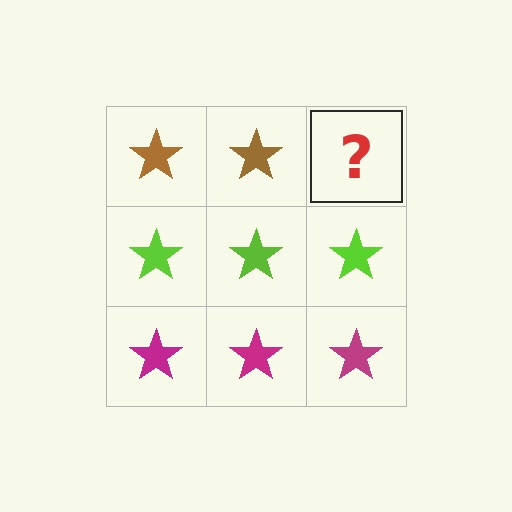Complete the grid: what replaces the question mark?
The question mark should be replaced with a brown star.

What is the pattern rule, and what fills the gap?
The rule is that each row has a consistent color. The gap should be filled with a brown star.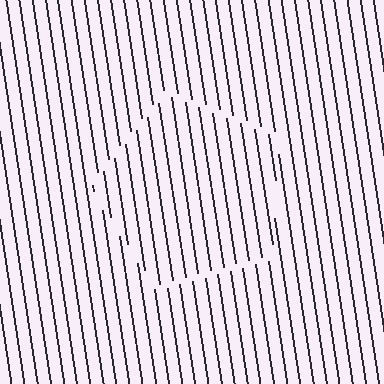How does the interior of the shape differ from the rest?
The interior of the shape contains the same grating, shifted by half a period — the contour is defined by the phase discontinuity where line-ends from the inner and outer gratings abut.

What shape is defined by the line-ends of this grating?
An illusory pentagon. The interior of the shape contains the same grating, shifted by half a period — the contour is defined by the phase discontinuity where line-ends from the inner and outer gratings abut.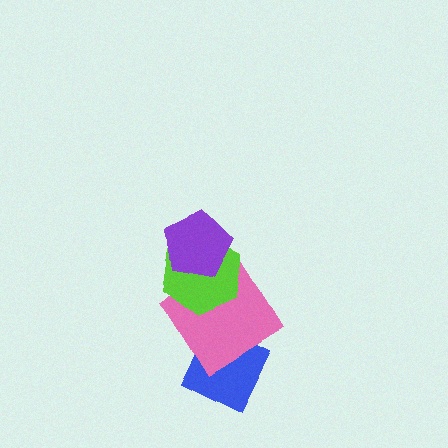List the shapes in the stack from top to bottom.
From top to bottom: the purple pentagon, the lime hexagon, the pink diamond, the blue diamond.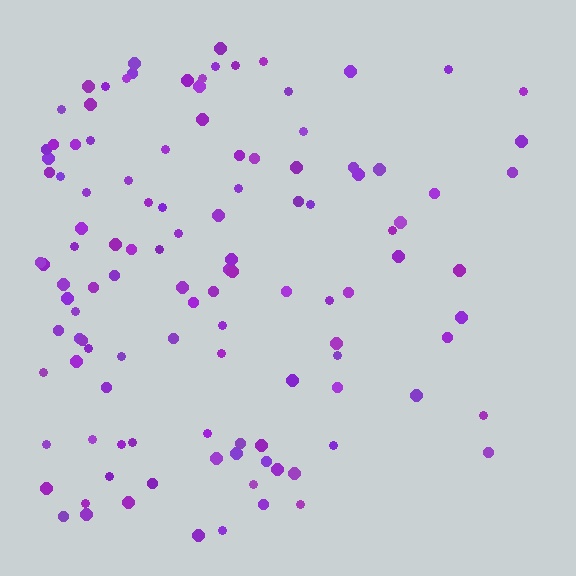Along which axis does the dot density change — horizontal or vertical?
Horizontal.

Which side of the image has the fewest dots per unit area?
The right.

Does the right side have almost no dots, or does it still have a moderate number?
Still a moderate number, just noticeably fewer than the left.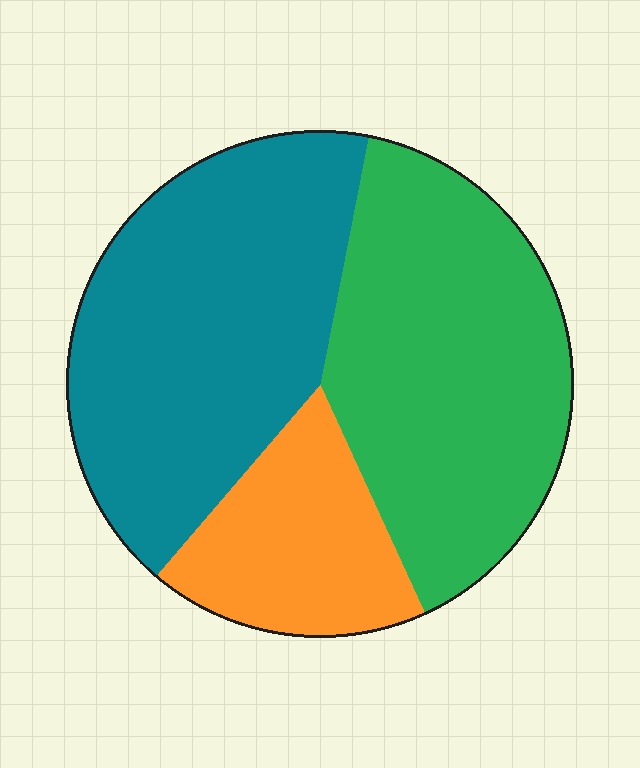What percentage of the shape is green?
Green takes up between a third and a half of the shape.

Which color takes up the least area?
Orange, at roughly 20%.